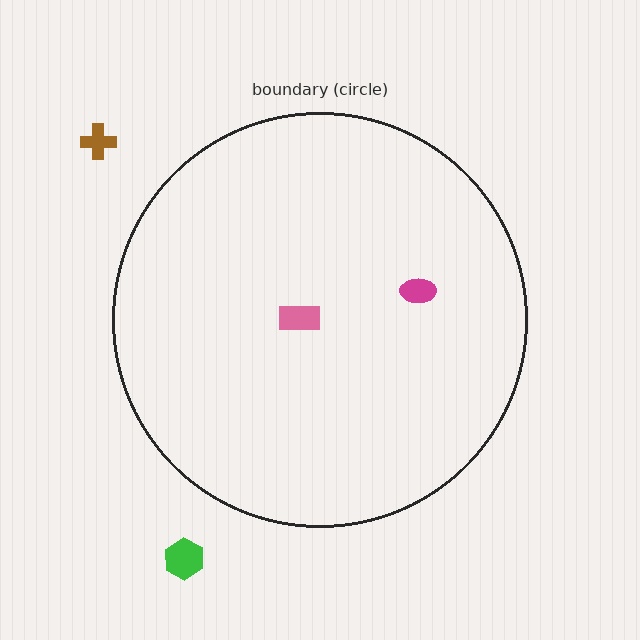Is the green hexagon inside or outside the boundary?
Outside.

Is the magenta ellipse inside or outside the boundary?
Inside.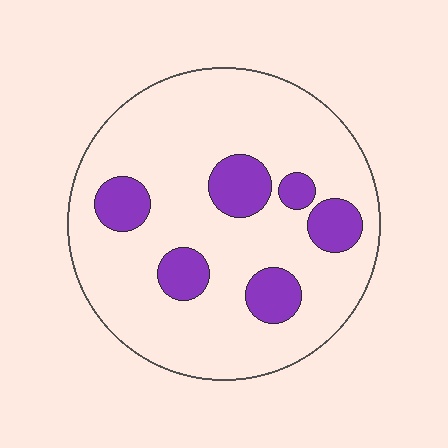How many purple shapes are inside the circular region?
6.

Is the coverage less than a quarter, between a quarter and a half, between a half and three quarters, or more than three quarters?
Less than a quarter.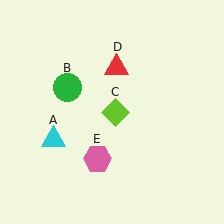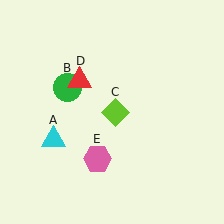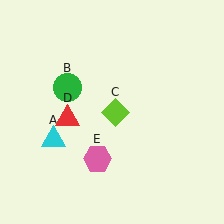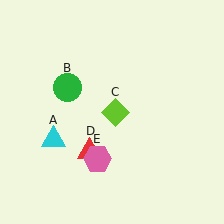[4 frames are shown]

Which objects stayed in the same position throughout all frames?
Cyan triangle (object A) and green circle (object B) and lime diamond (object C) and pink hexagon (object E) remained stationary.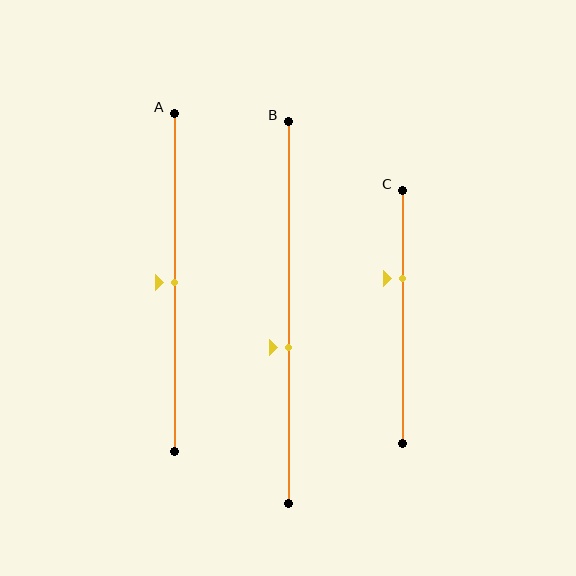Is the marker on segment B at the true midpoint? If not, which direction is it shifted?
No, the marker on segment B is shifted downward by about 9% of the segment length.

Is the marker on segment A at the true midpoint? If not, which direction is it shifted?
Yes, the marker on segment A is at the true midpoint.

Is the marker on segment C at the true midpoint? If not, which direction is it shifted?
No, the marker on segment C is shifted upward by about 15% of the segment length.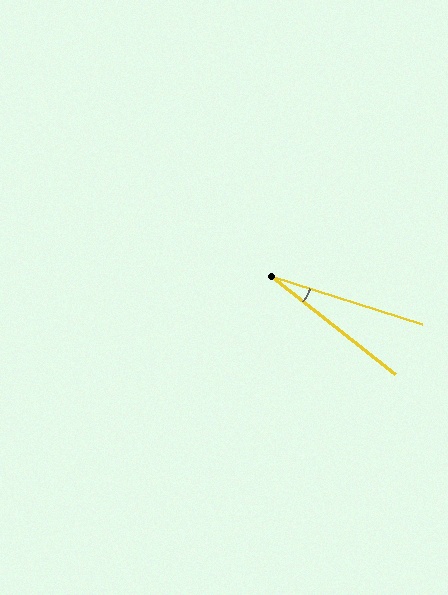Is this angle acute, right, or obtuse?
It is acute.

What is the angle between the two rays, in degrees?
Approximately 21 degrees.